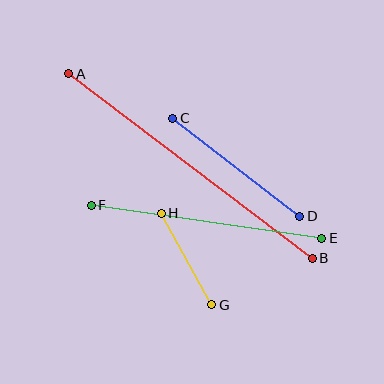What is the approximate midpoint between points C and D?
The midpoint is at approximately (236, 167) pixels.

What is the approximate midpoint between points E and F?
The midpoint is at approximately (207, 222) pixels.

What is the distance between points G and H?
The distance is approximately 104 pixels.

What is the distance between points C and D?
The distance is approximately 160 pixels.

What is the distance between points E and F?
The distance is approximately 233 pixels.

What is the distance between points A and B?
The distance is approximately 305 pixels.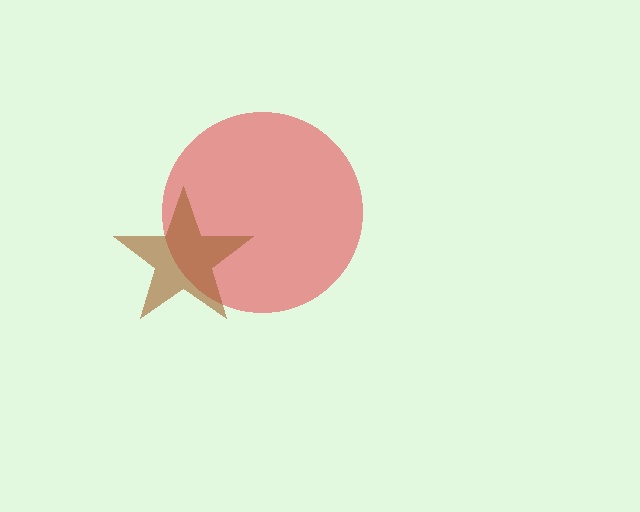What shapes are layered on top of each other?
The layered shapes are: a red circle, a brown star.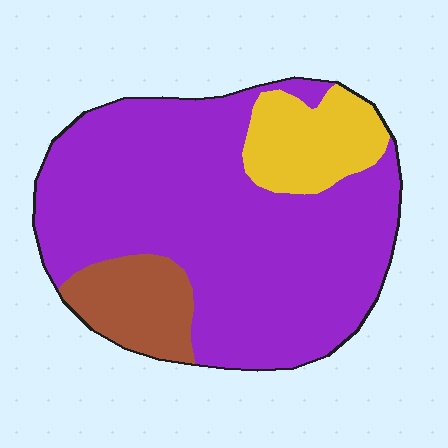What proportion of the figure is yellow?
Yellow takes up less than a sixth of the figure.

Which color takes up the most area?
Purple, at roughly 75%.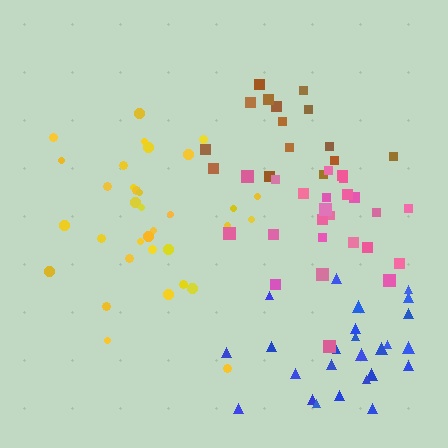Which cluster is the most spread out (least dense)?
Blue.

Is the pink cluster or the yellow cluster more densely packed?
Pink.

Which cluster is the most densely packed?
Pink.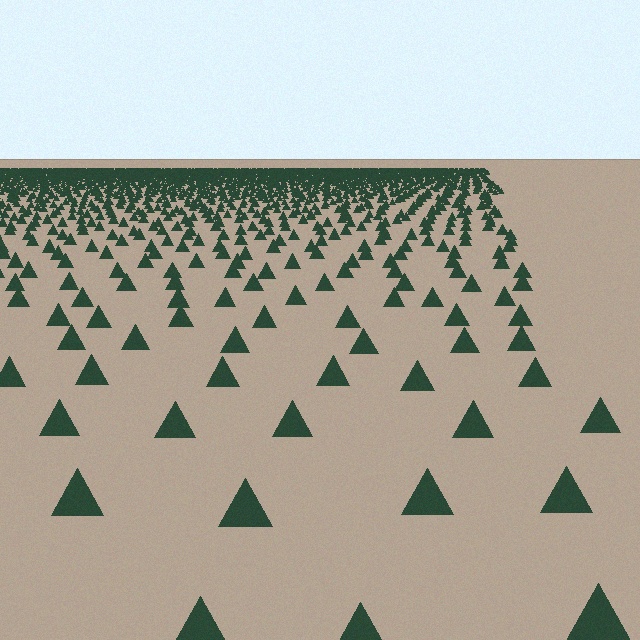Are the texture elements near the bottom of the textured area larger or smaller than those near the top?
Larger. Near the bottom, elements are closer to the viewer and appear at a bigger on-screen size.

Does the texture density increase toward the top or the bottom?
Density increases toward the top.